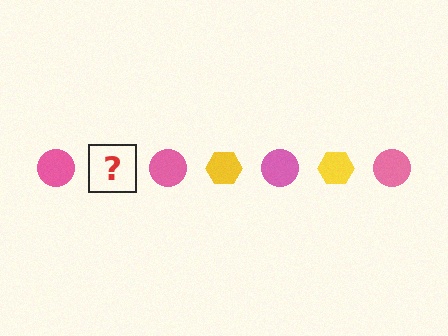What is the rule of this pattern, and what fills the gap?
The rule is that the pattern alternates between pink circle and yellow hexagon. The gap should be filled with a yellow hexagon.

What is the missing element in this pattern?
The missing element is a yellow hexagon.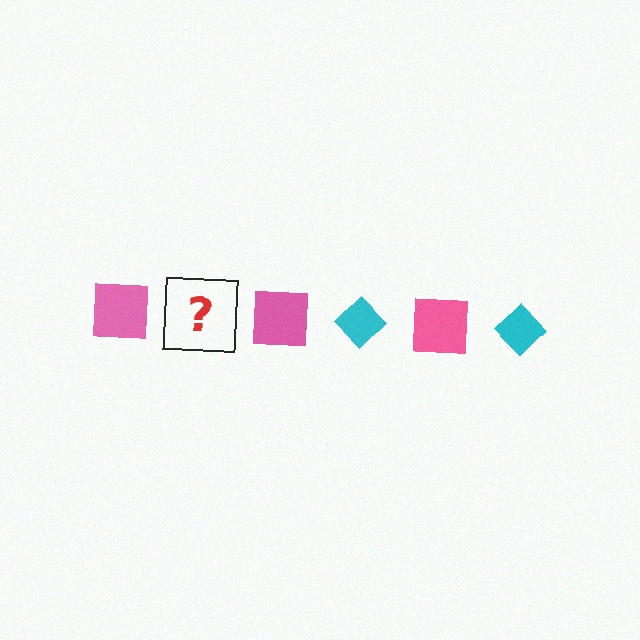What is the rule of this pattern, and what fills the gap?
The rule is that the pattern alternates between pink square and cyan diamond. The gap should be filled with a cyan diamond.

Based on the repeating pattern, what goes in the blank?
The blank should be a cyan diamond.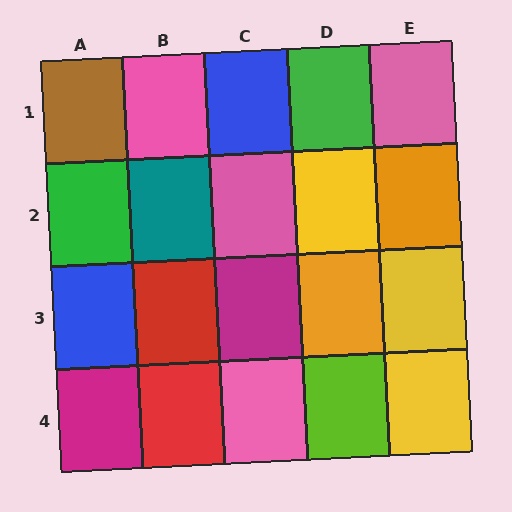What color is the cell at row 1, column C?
Blue.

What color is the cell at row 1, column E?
Pink.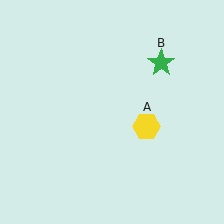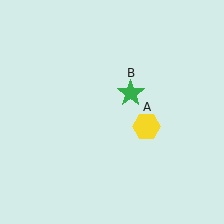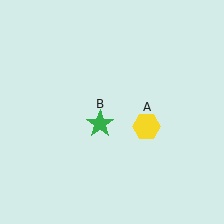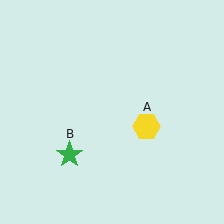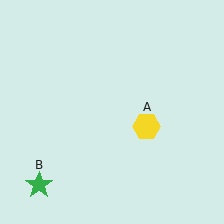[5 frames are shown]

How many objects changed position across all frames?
1 object changed position: green star (object B).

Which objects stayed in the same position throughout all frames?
Yellow hexagon (object A) remained stationary.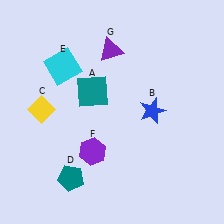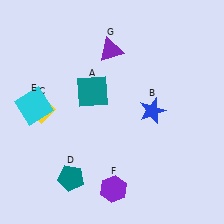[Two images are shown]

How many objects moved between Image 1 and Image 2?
2 objects moved between the two images.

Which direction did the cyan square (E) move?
The cyan square (E) moved down.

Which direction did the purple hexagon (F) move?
The purple hexagon (F) moved down.